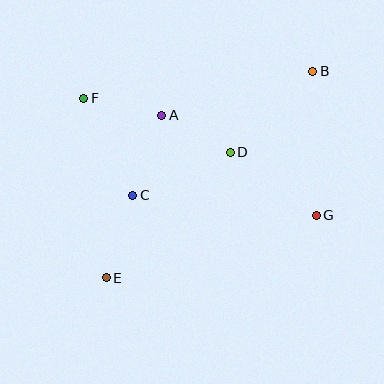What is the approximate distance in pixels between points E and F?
The distance between E and F is approximately 181 pixels.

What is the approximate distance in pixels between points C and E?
The distance between C and E is approximately 87 pixels.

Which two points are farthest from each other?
Points B and E are farthest from each other.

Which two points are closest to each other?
Points A and D are closest to each other.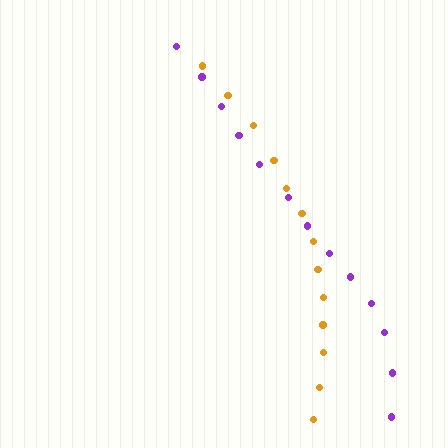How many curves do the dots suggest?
There are 2 distinct paths.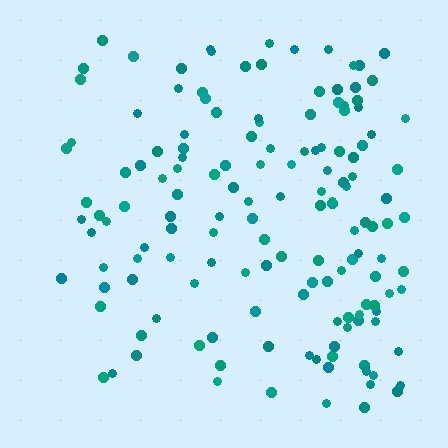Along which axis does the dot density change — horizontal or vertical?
Horizontal.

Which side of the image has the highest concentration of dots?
The right.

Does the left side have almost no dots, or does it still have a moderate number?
Still a moderate number, just noticeably fewer than the right.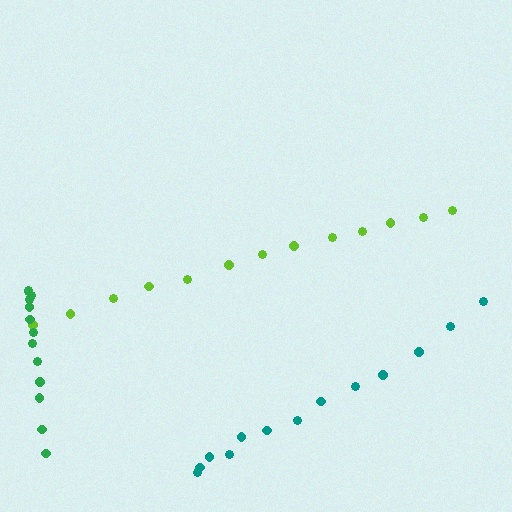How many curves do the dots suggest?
There are 3 distinct paths.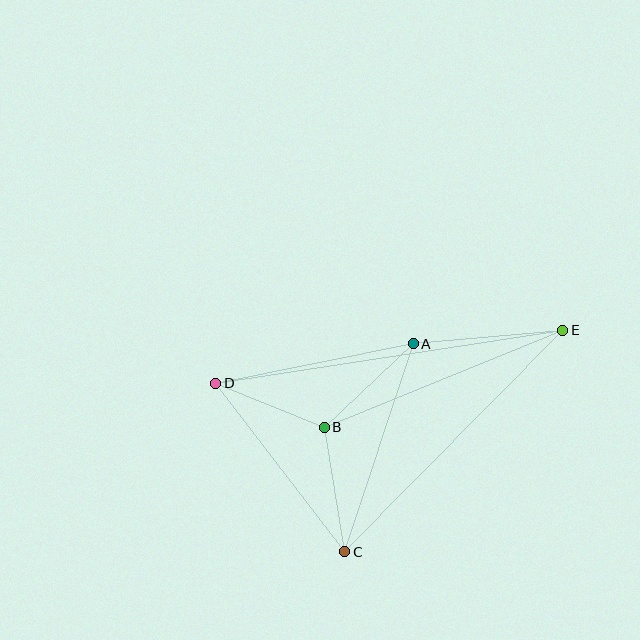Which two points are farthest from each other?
Points D and E are farthest from each other.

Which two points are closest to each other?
Points B and D are closest to each other.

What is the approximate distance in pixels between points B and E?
The distance between B and E is approximately 257 pixels.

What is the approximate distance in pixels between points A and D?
The distance between A and D is approximately 202 pixels.